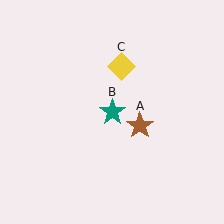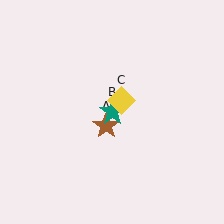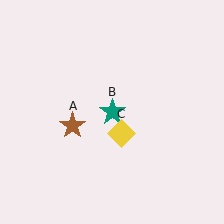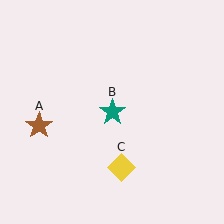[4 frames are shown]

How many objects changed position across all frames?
2 objects changed position: brown star (object A), yellow diamond (object C).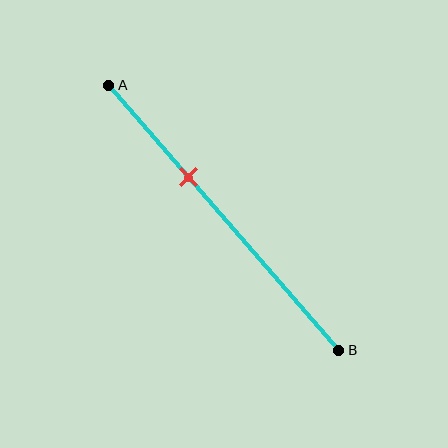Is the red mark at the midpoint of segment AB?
No, the mark is at about 35% from A, not at the 50% midpoint.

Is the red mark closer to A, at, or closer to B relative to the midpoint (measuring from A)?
The red mark is closer to point A than the midpoint of segment AB.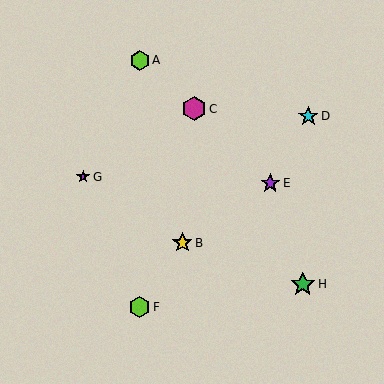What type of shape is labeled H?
Shape H is a green star.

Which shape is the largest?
The green star (labeled H) is the largest.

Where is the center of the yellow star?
The center of the yellow star is at (182, 243).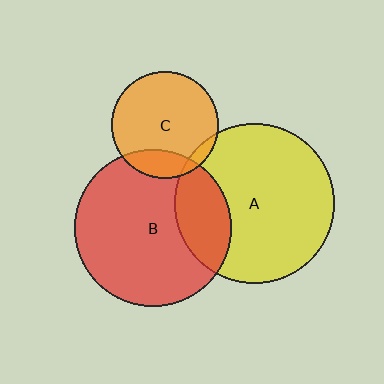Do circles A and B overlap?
Yes.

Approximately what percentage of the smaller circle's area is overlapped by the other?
Approximately 25%.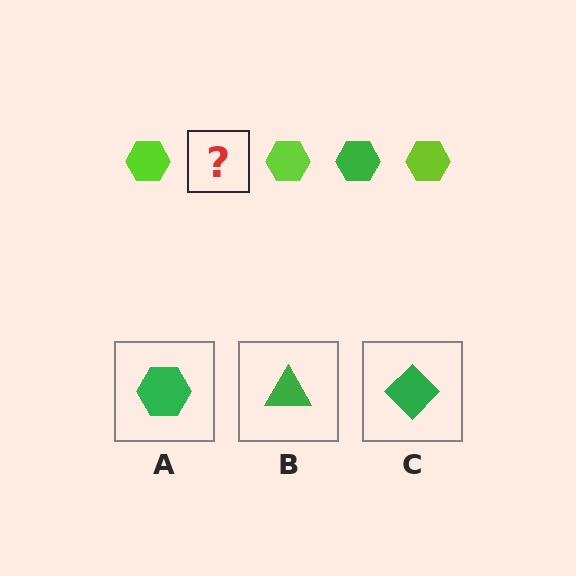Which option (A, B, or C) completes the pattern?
A.